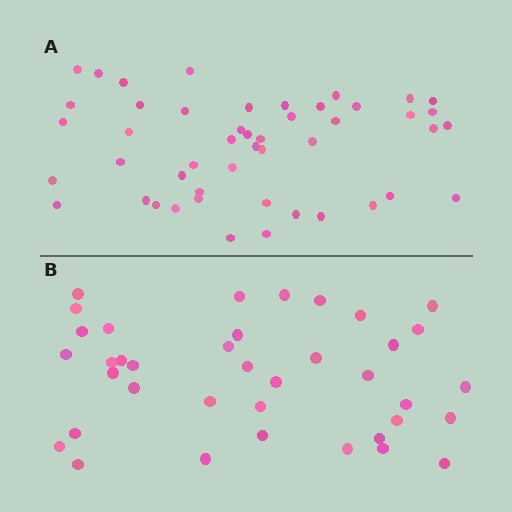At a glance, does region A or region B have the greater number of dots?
Region A (the top region) has more dots.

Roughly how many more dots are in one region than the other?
Region A has roughly 10 or so more dots than region B.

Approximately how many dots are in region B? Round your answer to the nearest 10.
About 40 dots. (The exact count is 38, which rounds to 40.)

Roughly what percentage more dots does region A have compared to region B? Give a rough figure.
About 25% more.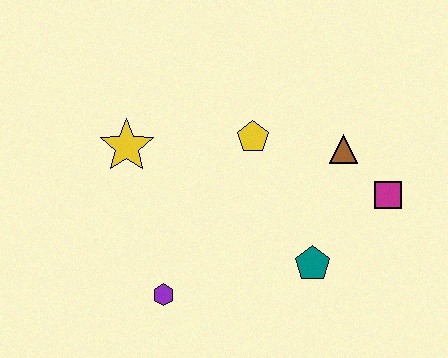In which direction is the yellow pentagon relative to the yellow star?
The yellow pentagon is to the right of the yellow star.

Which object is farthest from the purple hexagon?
The magenta square is farthest from the purple hexagon.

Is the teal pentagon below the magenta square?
Yes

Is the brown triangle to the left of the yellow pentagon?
No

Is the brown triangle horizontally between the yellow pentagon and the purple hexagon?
No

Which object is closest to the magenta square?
The brown triangle is closest to the magenta square.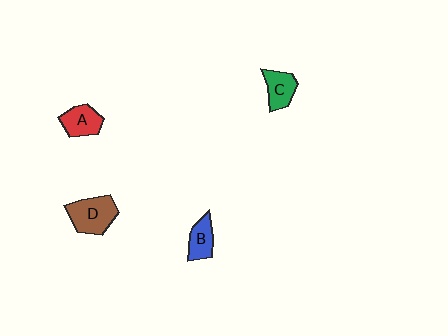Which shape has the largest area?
Shape D (brown).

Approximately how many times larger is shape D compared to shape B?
Approximately 1.6 times.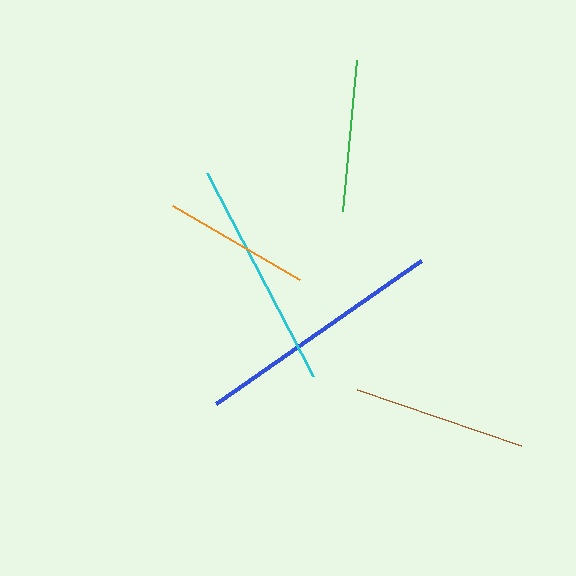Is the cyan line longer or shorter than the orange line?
The cyan line is longer than the orange line.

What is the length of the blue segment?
The blue segment is approximately 249 pixels long.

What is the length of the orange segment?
The orange segment is approximately 147 pixels long.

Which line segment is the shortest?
The orange line is the shortest at approximately 147 pixels.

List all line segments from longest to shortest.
From longest to shortest: blue, cyan, brown, green, orange.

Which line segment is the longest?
The blue line is the longest at approximately 249 pixels.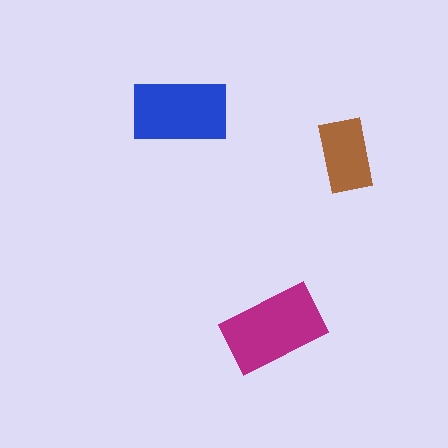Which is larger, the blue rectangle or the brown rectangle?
The blue one.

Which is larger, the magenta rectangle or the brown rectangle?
The magenta one.